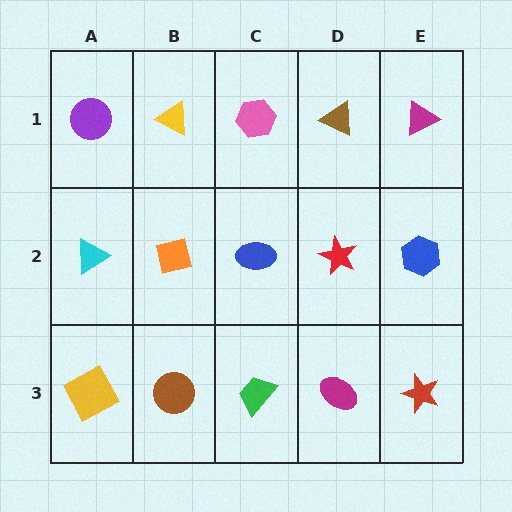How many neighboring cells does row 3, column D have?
3.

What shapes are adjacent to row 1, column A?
A cyan triangle (row 2, column A), a yellow triangle (row 1, column B).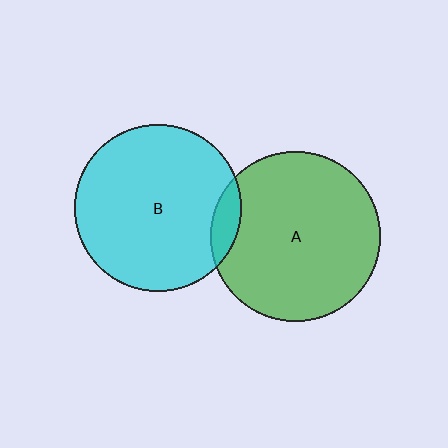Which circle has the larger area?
Circle A (green).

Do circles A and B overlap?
Yes.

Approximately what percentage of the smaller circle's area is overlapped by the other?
Approximately 10%.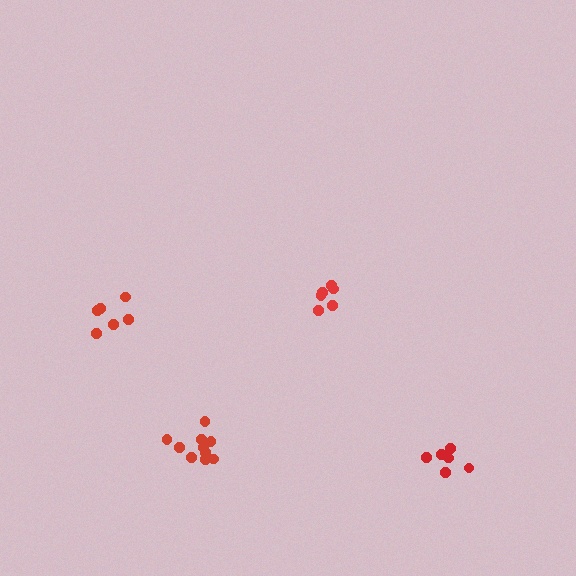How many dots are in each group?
Group 1: 6 dots, Group 2: 6 dots, Group 3: 6 dots, Group 4: 11 dots (29 total).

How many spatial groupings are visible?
There are 4 spatial groupings.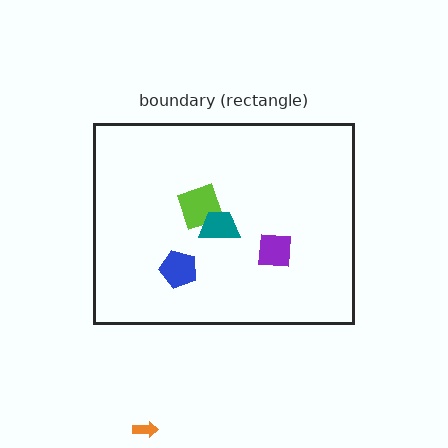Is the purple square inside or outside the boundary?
Inside.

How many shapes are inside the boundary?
4 inside, 1 outside.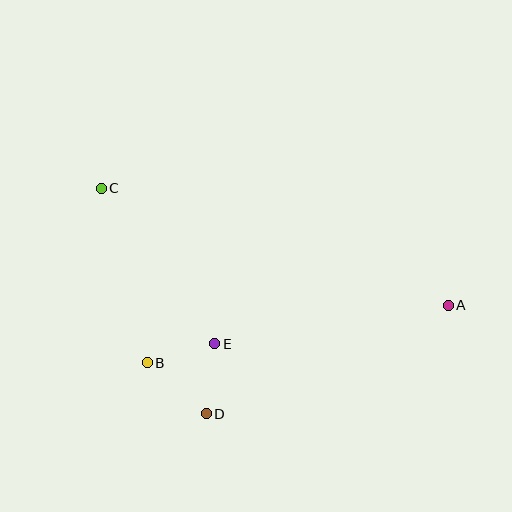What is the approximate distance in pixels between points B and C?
The distance between B and C is approximately 180 pixels.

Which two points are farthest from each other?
Points A and C are farthest from each other.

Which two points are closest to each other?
Points B and E are closest to each other.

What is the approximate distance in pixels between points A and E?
The distance between A and E is approximately 237 pixels.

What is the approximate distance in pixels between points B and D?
The distance between B and D is approximately 78 pixels.